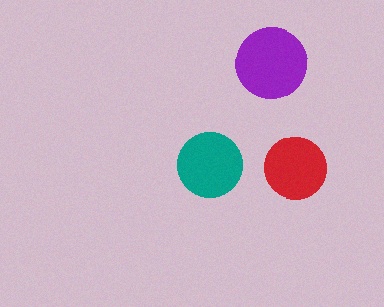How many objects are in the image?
There are 3 objects in the image.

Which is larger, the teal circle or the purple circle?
The purple one.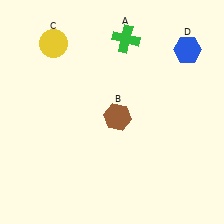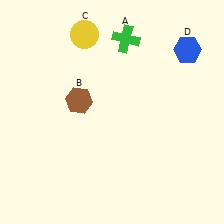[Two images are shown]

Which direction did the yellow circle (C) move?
The yellow circle (C) moved right.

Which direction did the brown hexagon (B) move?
The brown hexagon (B) moved left.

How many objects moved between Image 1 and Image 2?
2 objects moved between the two images.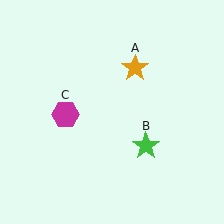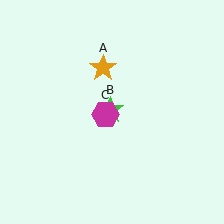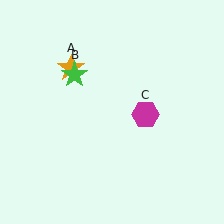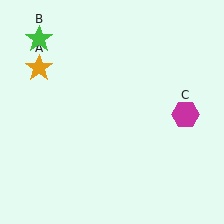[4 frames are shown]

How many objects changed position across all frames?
3 objects changed position: orange star (object A), green star (object B), magenta hexagon (object C).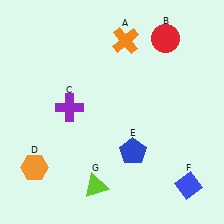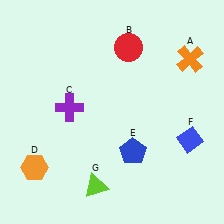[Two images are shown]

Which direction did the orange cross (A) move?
The orange cross (A) moved right.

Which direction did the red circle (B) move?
The red circle (B) moved left.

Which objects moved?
The objects that moved are: the orange cross (A), the red circle (B), the blue diamond (F).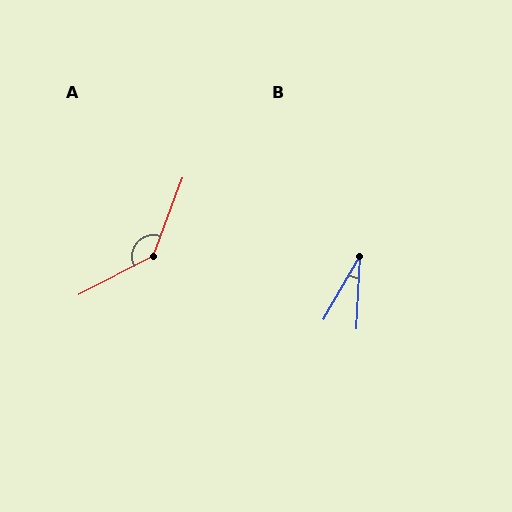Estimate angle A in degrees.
Approximately 138 degrees.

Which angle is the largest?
A, at approximately 138 degrees.